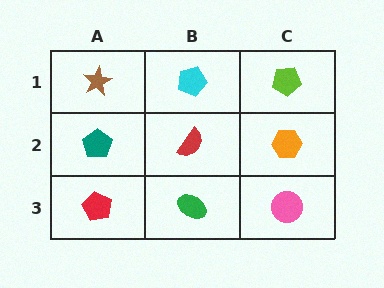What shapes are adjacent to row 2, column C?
A lime pentagon (row 1, column C), a pink circle (row 3, column C), a red semicircle (row 2, column B).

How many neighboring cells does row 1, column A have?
2.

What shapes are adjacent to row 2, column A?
A brown star (row 1, column A), a red pentagon (row 3, column A), a red semicircle (row 2, column B).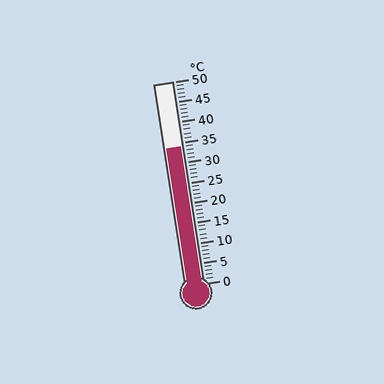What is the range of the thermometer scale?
The thermometer scale ranges from 0°C to 50°C.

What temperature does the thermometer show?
The thermometer shows approximately 34°C.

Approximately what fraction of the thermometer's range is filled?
The thermometer is filled to approximately 70% of its range.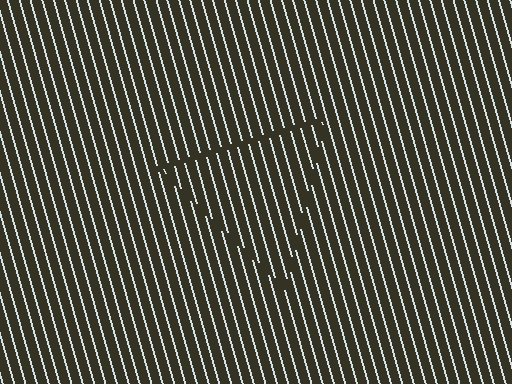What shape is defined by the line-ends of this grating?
An illusory triangle. The interior of the shape contains the same grating, shifted by half a period — the contour is defined by the phase discontinuity where line-ends from the inner and outer gratings abut.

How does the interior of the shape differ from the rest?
The interior of the shape contains the same grating, shifted by half a period — the contour is defined by the phase discontinuity where line-ends from the inner and outer gratings abut.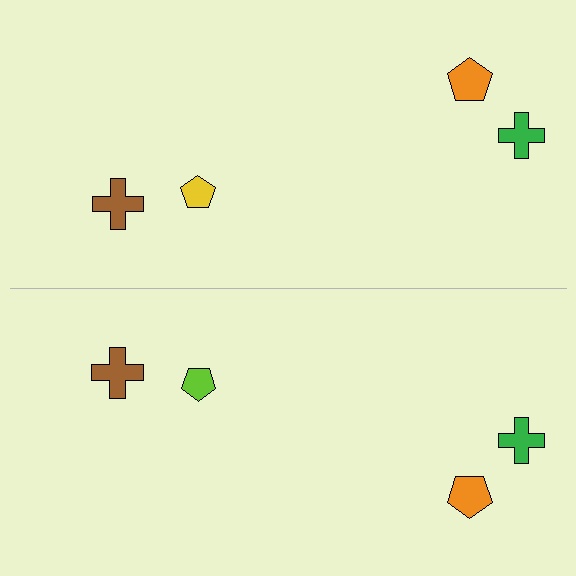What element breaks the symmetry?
The lime pentagon on the bottom side breaks the symmetry — its mirror counterpart is yellow.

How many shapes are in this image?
There are 8 shapes in this image.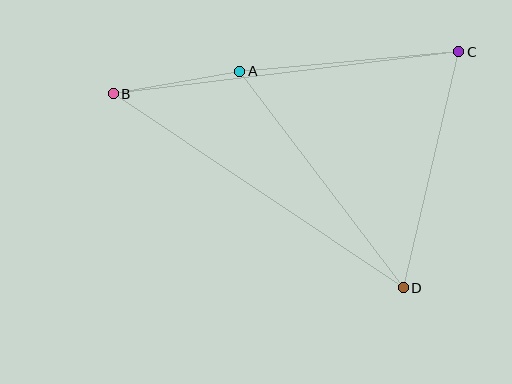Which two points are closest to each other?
Points A and B are closest to each other.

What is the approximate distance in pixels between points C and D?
The distance between C and D is approximately 243 pixels.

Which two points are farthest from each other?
Points B and D are farthest from each other.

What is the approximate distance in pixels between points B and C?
The distance between B and C is approximately 348 pixels.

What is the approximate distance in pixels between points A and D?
The distance between A and D is approximately 271 pixels.